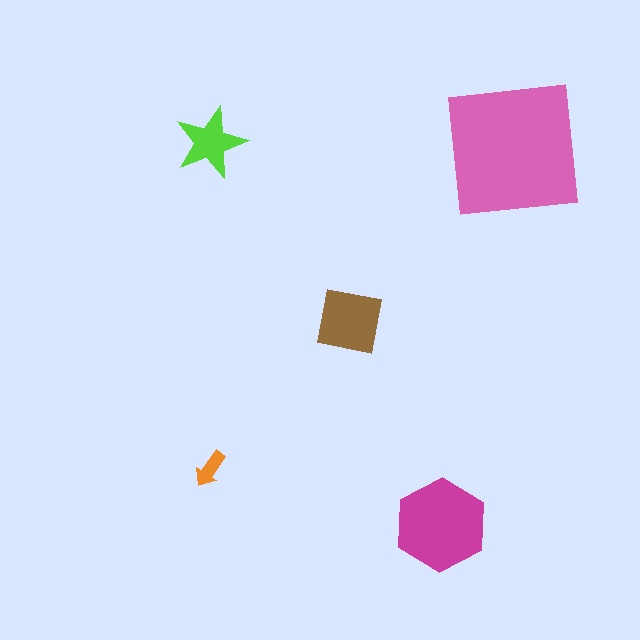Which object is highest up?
The lime star is topmost.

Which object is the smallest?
The orange arrow.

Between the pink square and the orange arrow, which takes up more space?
The pink square.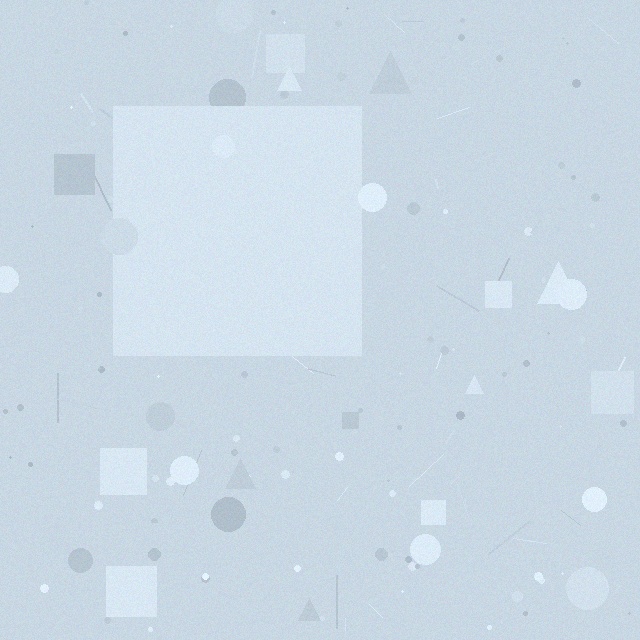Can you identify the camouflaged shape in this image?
The camouflaged shape is a square.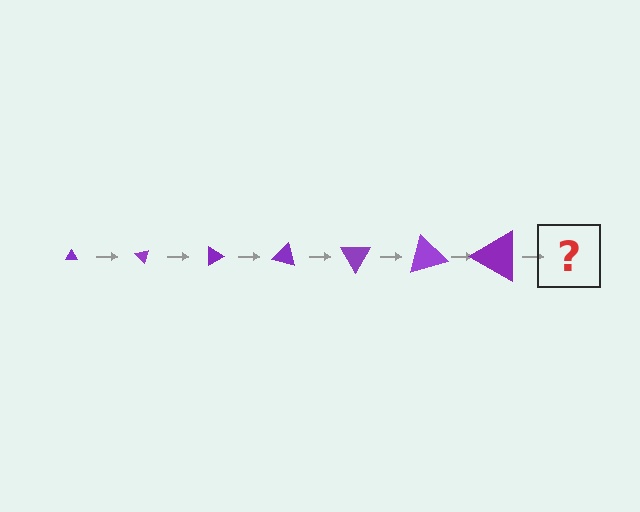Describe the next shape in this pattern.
It should be a triangle, larger than the previous one and rotated 315 degrees from the start.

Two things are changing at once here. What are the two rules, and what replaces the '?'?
The two rules are that the triangle grows larger each step and it rotates 45 degrees each step. The '?' should be a triangle, larger than the previous one and rotated 315 degrees from the start.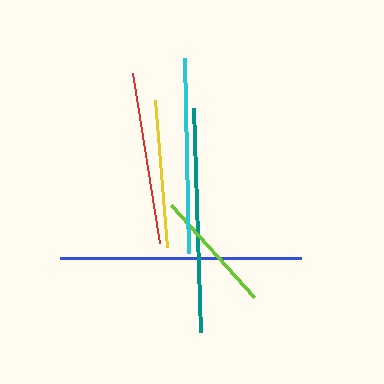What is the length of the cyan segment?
The cyan segment is approximately 195 pixels long.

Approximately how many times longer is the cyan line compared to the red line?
The cyan line is approximately 1.1 times the length of the red line.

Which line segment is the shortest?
The lime line is the shortest at approximately 124 pixels.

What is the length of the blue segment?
The blue segment is approximately 240 pixels long.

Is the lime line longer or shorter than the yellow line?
The yellow line is longer than the lime line.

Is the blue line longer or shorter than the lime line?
The blue line is longer than the lime line.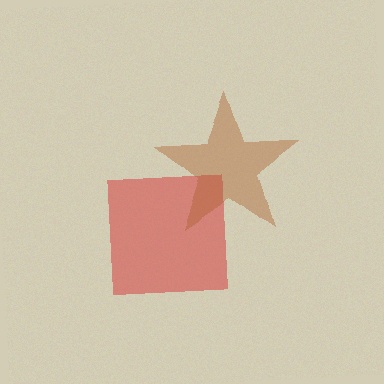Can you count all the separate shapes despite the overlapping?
Yes, there are 2 separate shapes.